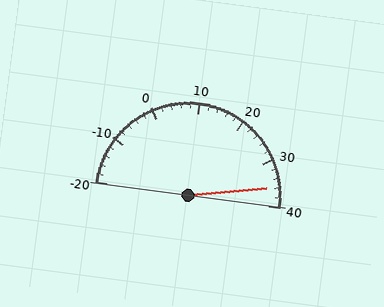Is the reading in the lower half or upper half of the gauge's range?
The reading is in the upper half of the range (-20 to 40).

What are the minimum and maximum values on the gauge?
The gauge ranges from -20 to 40.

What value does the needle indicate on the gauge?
The needle indicates approximately 36.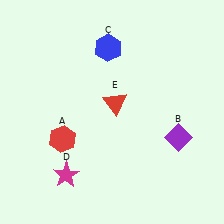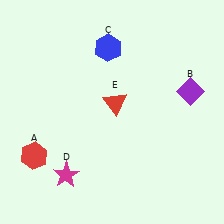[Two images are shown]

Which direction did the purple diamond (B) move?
The purple diamond (B) moved up.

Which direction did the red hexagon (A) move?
The red hexagon (A) moved left.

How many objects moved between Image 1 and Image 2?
2 objects moved between the two images.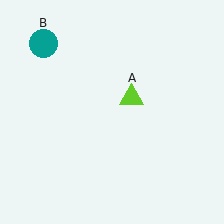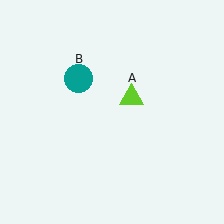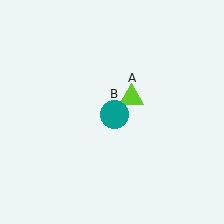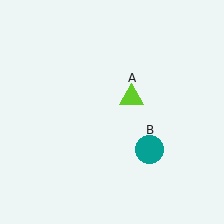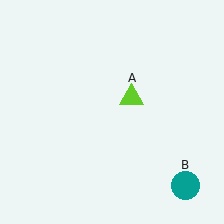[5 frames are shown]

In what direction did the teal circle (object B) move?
The teal circle (object B) moved down and to the right.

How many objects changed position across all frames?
1 object changed position: teal circle (object B).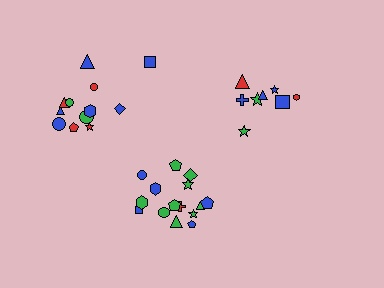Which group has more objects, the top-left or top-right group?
The top-left group.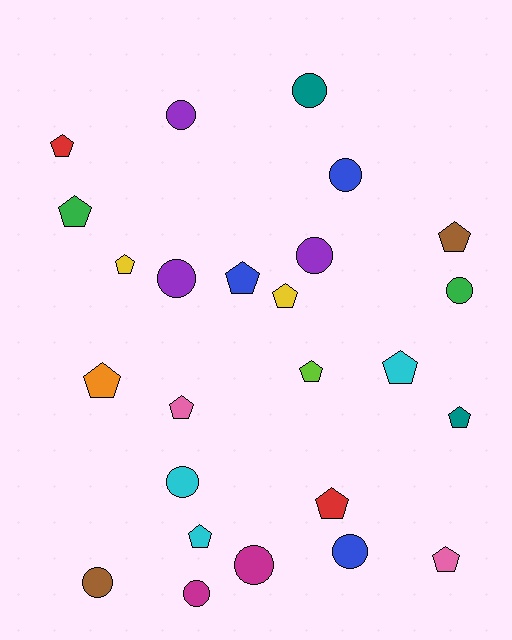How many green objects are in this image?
There are 2 green objects.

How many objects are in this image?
There are 25 objects.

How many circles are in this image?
There are 11 circles.